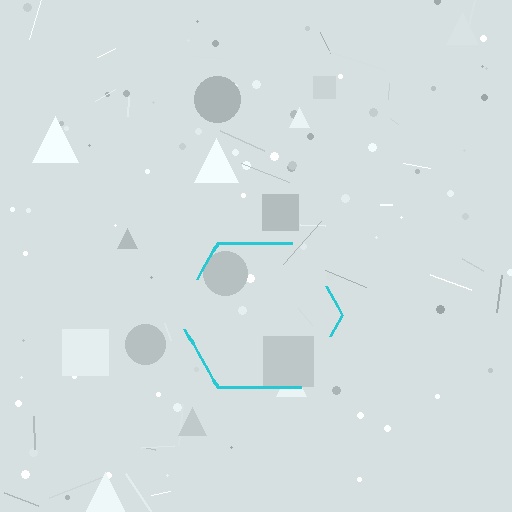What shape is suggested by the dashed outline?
The dashed outline suggests a hexagon.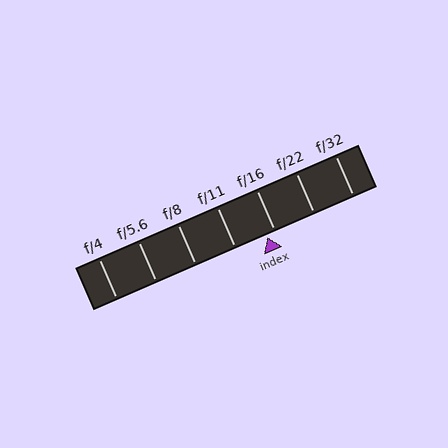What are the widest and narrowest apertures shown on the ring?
The widest aperture shown is f/4 and the narrowest is f/32.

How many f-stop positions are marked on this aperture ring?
There are 7 f-stop positions marked.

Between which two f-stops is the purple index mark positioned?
The index mark is between f/11 and f/16.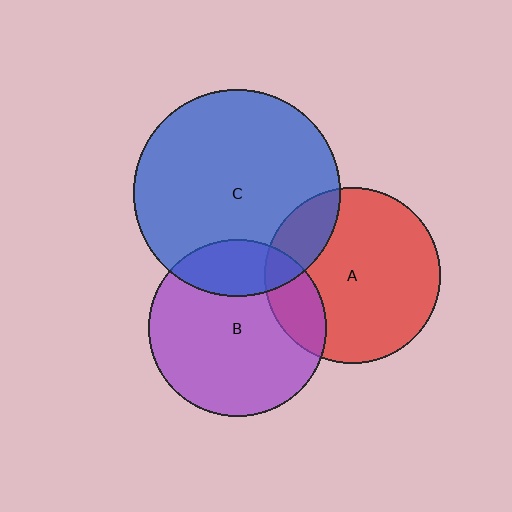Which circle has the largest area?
Circle C (blue).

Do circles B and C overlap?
Yes.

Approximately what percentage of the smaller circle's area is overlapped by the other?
Approximately 20%.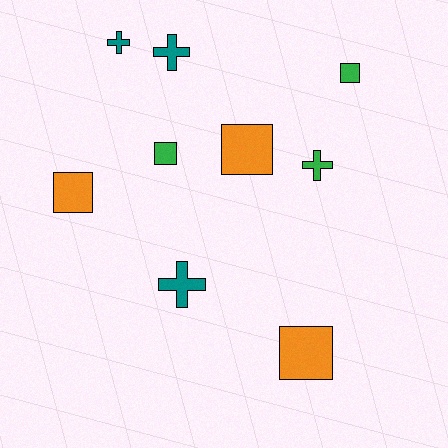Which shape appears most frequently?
Square, with 5 objects.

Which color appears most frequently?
Teal, with 3 objects.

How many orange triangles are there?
There are no orange triangles.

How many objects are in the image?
There are 9 objects.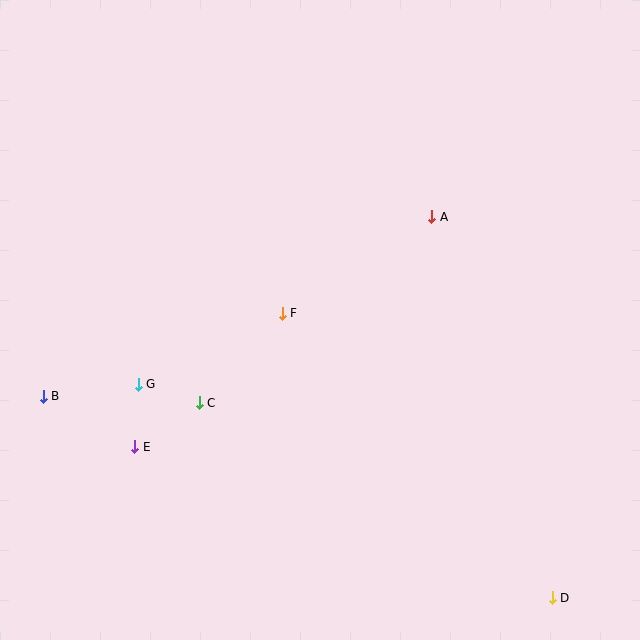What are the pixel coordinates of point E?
Point E is at (135, 447).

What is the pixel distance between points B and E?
The distance between B and E is 105 pixels.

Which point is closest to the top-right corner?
Point A is closest to the top-right corner.